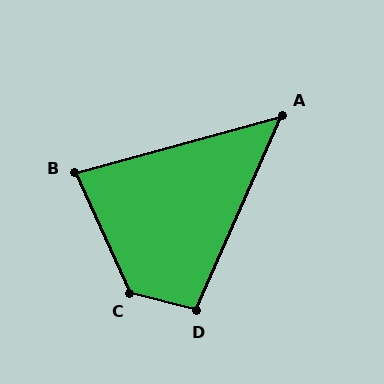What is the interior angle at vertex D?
Approximately 99 degrees (obtuse).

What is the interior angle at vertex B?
Approximately 81 degrees (acute).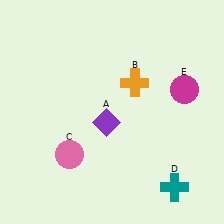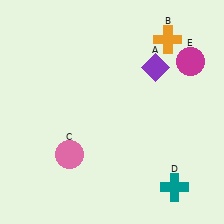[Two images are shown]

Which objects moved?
The objects that moved are: the purple diamond (A), the orange cross (B), the magenta circle (E).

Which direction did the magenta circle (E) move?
The magenta circle (E) moved up.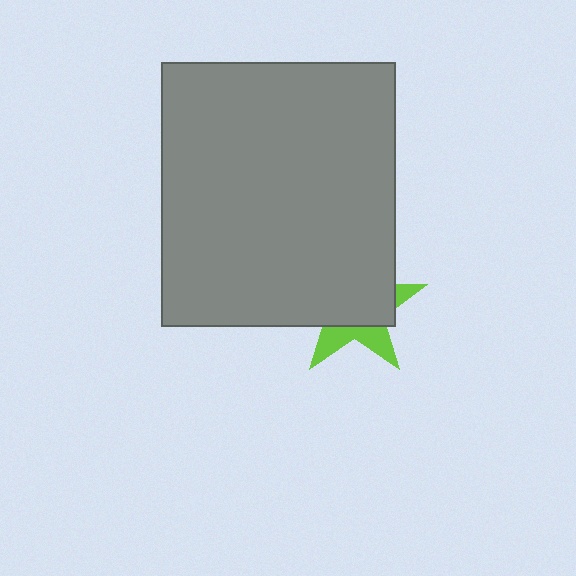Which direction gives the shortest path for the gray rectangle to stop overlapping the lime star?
Moving up gives the shortest separation.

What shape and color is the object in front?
The object in front is a gray rectangle.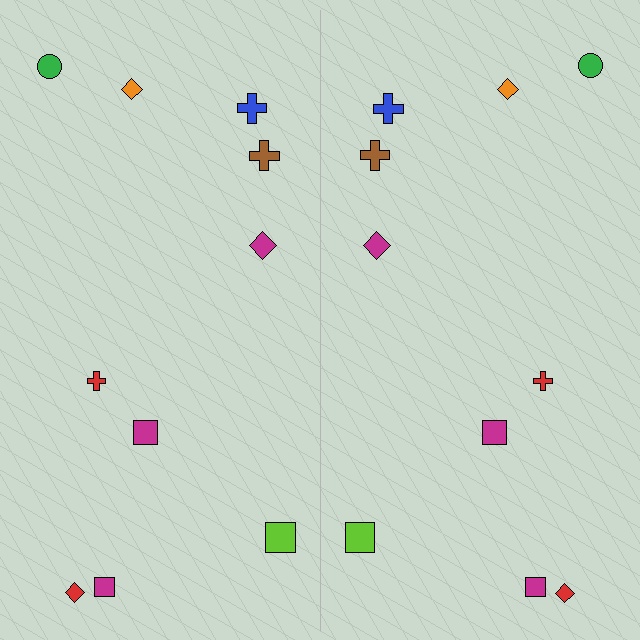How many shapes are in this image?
There are 20 shapes in this image.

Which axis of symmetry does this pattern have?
The pattern has a vertical axis of symmetry running through the center of the image.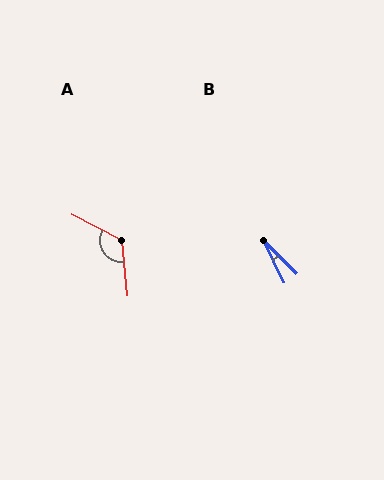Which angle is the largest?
A, at approximately 123 degrees.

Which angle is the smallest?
B, at approximately 20 degrees.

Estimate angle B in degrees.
Approximately 20 degrees.